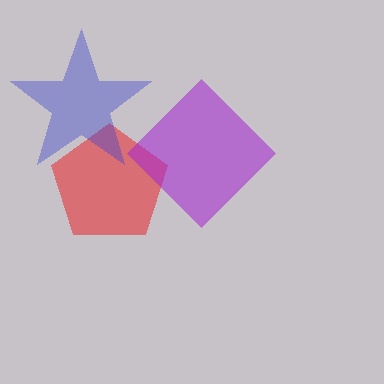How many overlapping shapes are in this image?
There are 3 overlapping shapes in the image.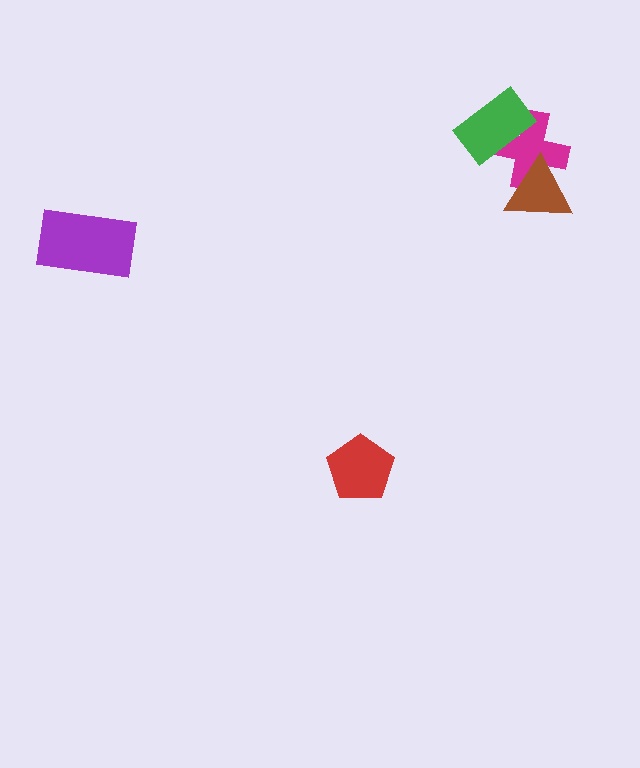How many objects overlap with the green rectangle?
1 object overlaps with the green rectangle.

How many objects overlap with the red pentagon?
0 objects overlap with the red pentagon.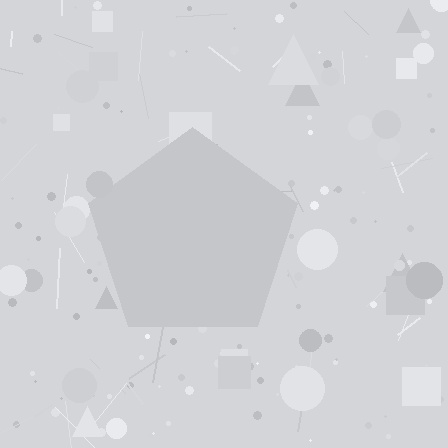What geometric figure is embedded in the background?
A pentagon is embedded in the background.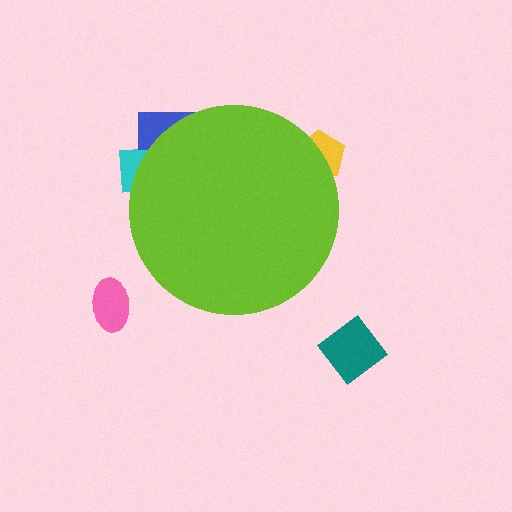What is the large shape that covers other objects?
A lime circle.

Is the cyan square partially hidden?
Yes, the cyan square is partially hidden behind the lime circle.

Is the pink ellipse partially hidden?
No, the pink ellipse is fully visible.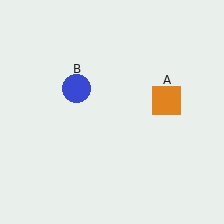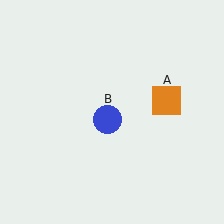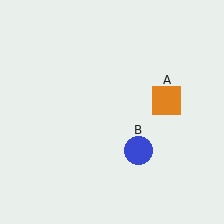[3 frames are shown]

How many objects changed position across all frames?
1 object changed position: blue circle (object B).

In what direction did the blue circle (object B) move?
The blue circle (object B) moved down and to the right.